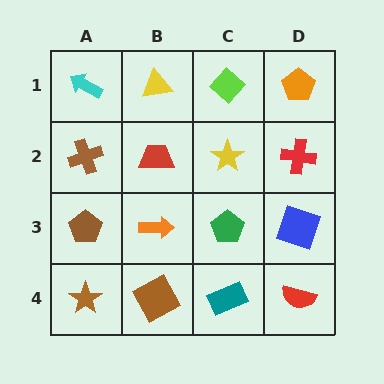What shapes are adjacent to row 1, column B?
A red trapezoid (row 2, column B), a cyan arrow (row 1, column A), a lime diamond (row 1, column C).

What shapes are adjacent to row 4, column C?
A green pentagon (row 3, column C), a brown square (row 4, column B), a red semicircle (row 4, column D).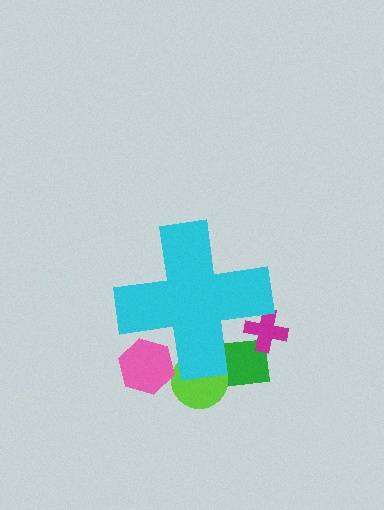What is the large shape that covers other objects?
A cyan cross.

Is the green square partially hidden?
Yes, the green square is partially hidden behind the cyan cross.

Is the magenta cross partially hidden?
Yes, the magenta cross is partially hidden behind the cyan cross.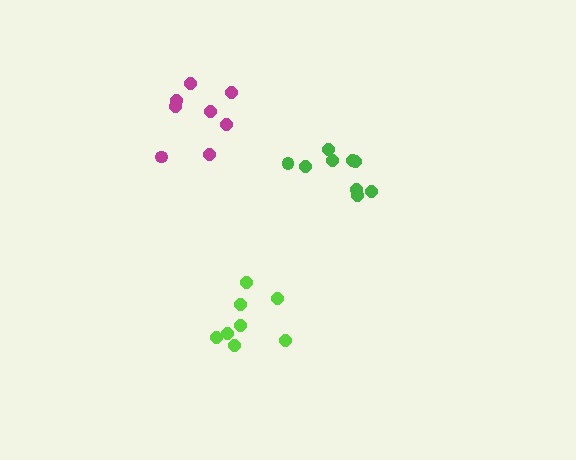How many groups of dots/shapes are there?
There are 3 groups.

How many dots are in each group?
Group 1: 9 dots, Group 2: 8 dots, Group 3: 8 dots (25 total).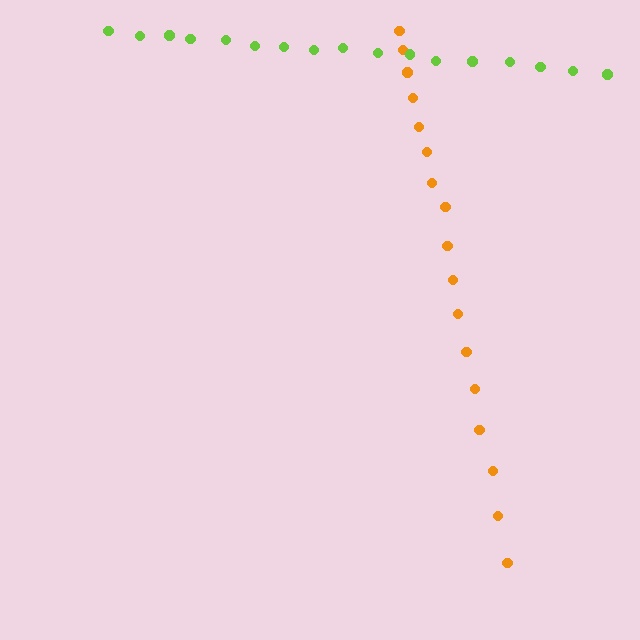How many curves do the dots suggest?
There are 2 distinct paths.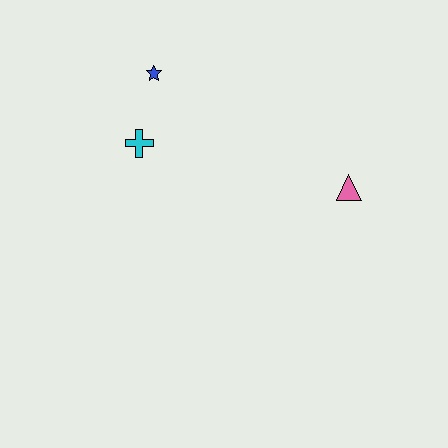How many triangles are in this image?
There is 1 triangle.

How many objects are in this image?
There are 3 objects.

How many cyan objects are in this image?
There is 1 cyan object.